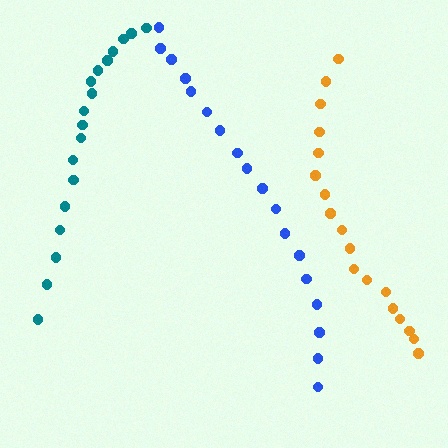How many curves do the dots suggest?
There are 3 distinct paths.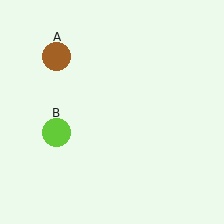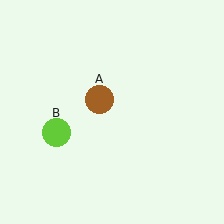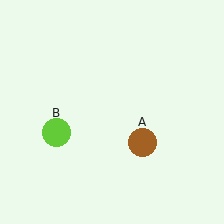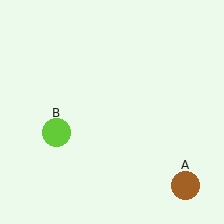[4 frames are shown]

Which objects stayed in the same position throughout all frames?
Lime circle (object B) remained stationary.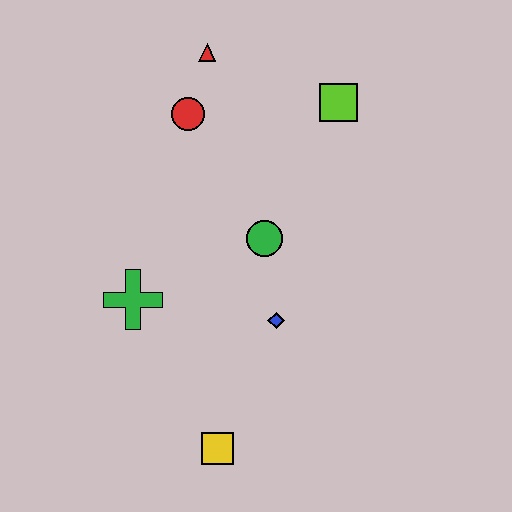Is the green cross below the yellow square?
No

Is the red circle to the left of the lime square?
Yes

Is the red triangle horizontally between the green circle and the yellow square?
No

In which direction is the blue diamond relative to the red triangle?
The blue diamond is below the red triangle.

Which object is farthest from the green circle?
The yellow square is farthest from the green circle.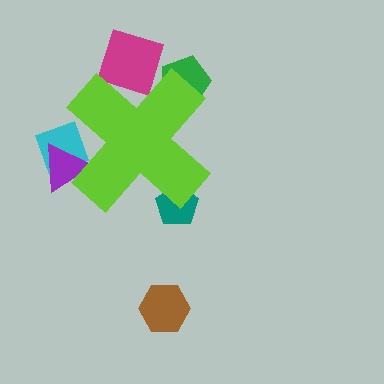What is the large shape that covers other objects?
A lime cross.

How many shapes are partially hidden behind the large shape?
5 shapes are partially hidden.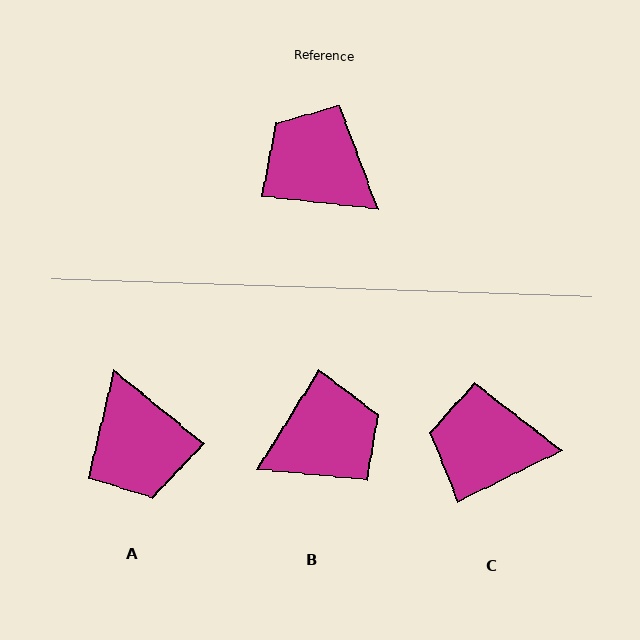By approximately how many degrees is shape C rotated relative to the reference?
Approximately 32 degrees counter-clockwise.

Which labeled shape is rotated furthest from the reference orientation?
A, about 147 degrees away.